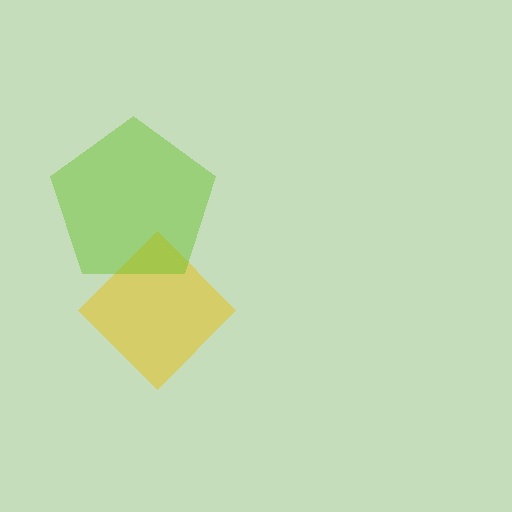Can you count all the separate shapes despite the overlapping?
Yes, there are 2 separate shapes.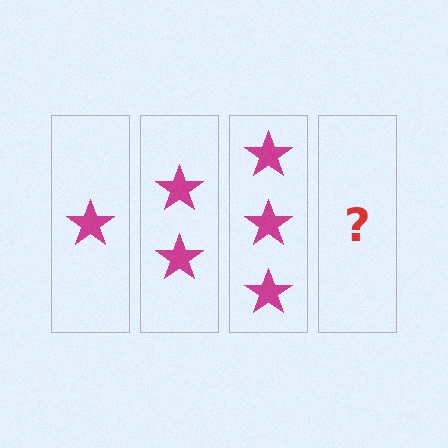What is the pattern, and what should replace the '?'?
The pattern is that each step adds one more star. The '?' should be 4 stars.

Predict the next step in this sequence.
The next step is 4 stars.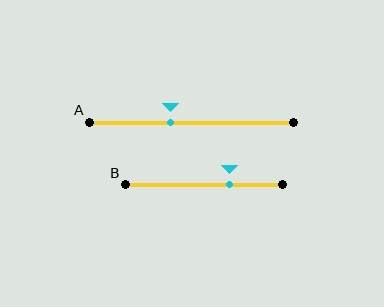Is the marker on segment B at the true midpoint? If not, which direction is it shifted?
No, the marker on segment B is shifted to the right by about 17% of the segment length.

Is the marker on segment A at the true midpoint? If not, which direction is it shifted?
No, the marker on segment A is shifted to the left by about 10% of the segment length.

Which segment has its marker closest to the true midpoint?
Segment A has its marker closest to the true midpoint.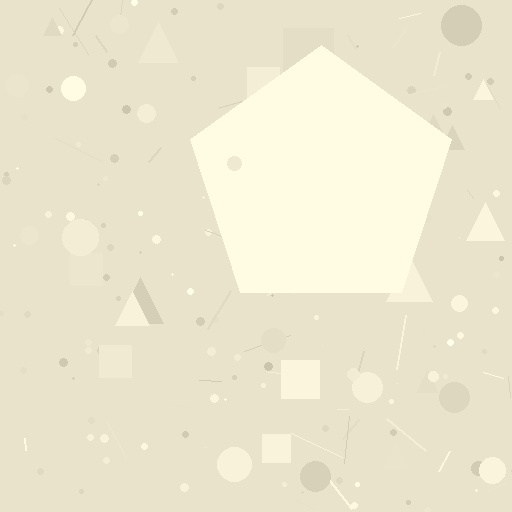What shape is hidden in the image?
A pentagon is hidden in the image.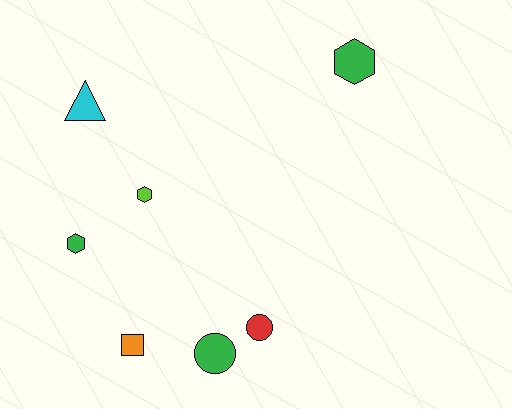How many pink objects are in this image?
There are no pink objects.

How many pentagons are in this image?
There are no pentagons.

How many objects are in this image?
There are 7 objects.